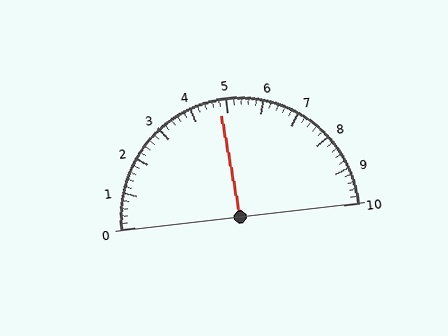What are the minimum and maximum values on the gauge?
The gauge ranges from 0 to 10.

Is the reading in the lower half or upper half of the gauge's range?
The reading is in the lower half of the range (0 to 10).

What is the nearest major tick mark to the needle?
The nearest major tick mark is 5.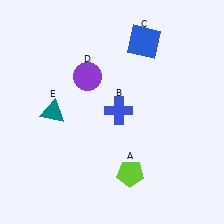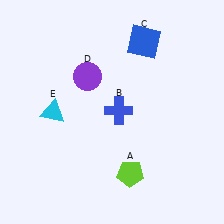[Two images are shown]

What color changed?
The triangle (E) changed from teal in Image 1 to cyan in Image 2.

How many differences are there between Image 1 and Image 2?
There is 1 difference between the two images.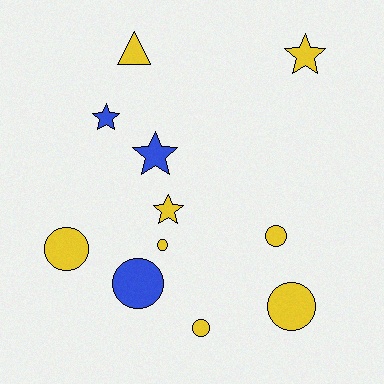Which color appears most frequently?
Yellow, with 8 objects.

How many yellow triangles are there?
There is 1 yellow triangle.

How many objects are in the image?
There are 11 objects.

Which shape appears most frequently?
Circle, with 6 objects.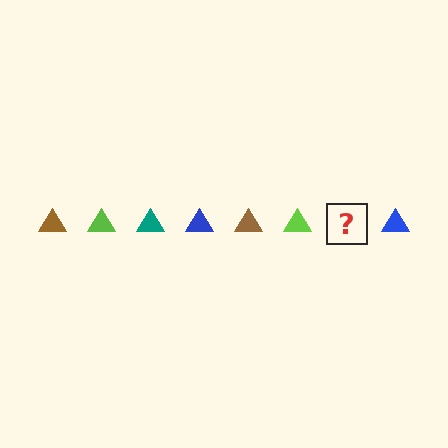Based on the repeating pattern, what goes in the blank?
The blank should be a teal triangle.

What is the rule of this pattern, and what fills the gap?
The rule is that the pattern cycles through brown, lime, teal, blue triangles. The gap should be filled with a teal triangle.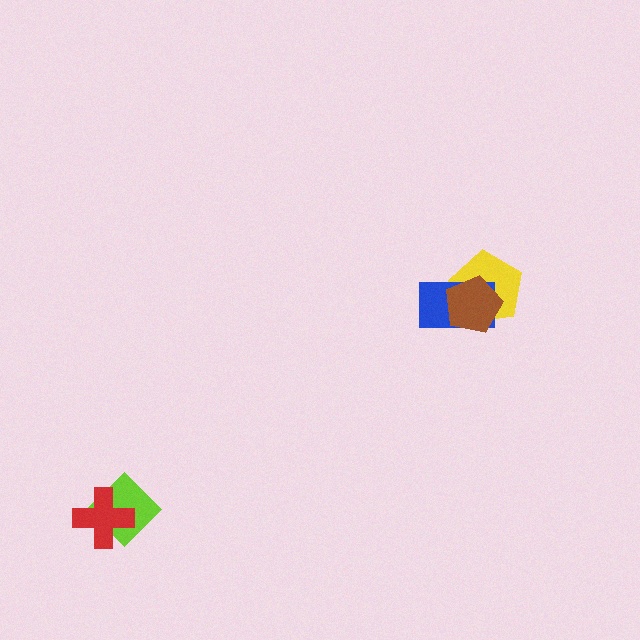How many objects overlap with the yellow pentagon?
2 objects overlap with the yellow pentagon.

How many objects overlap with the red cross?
1 object overlaps with the red cross.